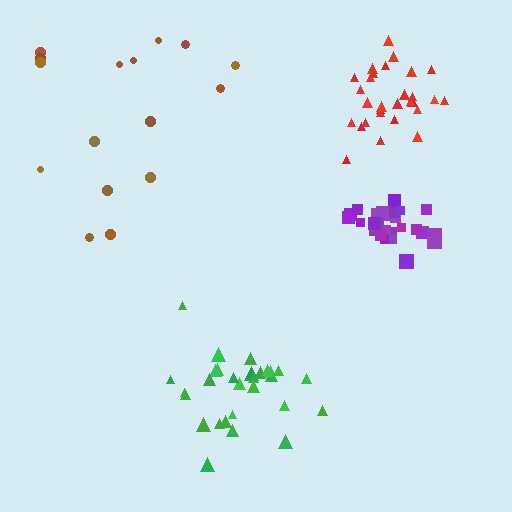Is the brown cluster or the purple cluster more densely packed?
Purple.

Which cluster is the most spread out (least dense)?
Brown.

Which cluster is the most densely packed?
Purple.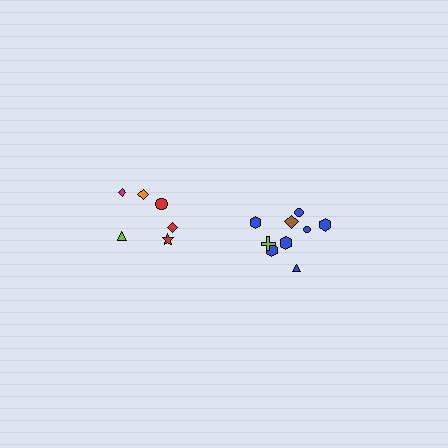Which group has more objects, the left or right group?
The right group.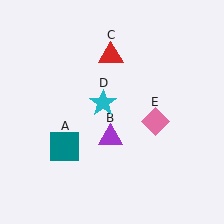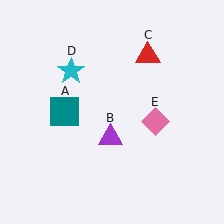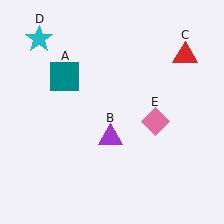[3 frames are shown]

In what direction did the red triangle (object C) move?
The red triangle (object C) moved right.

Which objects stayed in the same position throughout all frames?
Purple triangle (object B) and pink diamond (object E) remained stationary.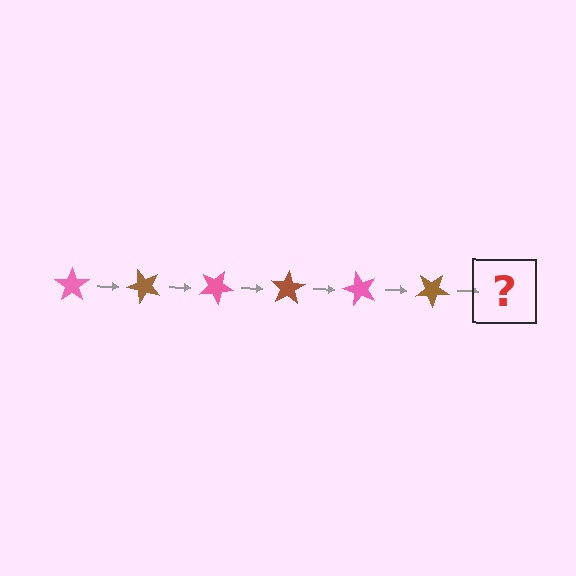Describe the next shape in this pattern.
It should be a pink star, rotated 300 degrees from the start.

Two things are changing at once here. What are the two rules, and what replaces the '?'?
The two rules are that it rotates 50 degrees each step and the color cycles through pink and brown. The '?' should be a pink star, rotated 300 degrees from the start.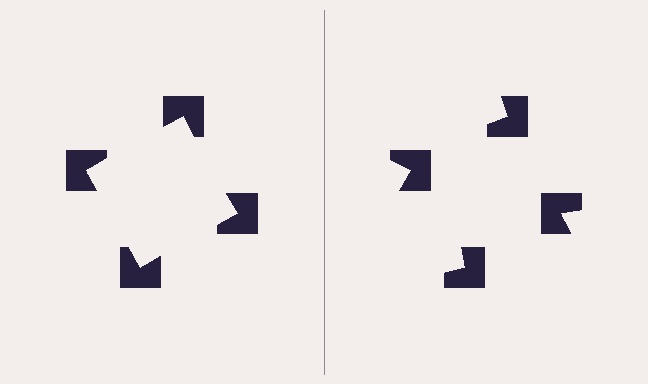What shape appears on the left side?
An illusory square.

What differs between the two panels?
The notched squares are positioned identically on both sides; only the wedge orientations differ. On the left they align to a square; on the right they are misaligned.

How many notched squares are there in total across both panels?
8 — 4 on each side.